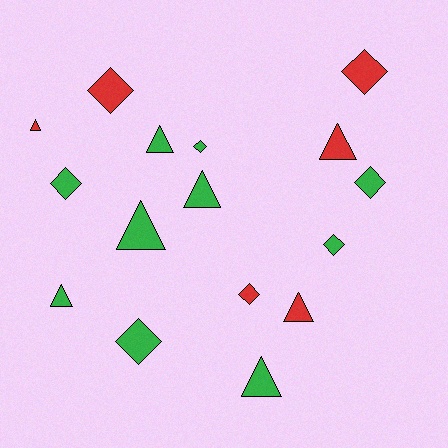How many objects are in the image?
There are 16 objects.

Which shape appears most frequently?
Diamond, with 8 objects.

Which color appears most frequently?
Green, with 10 objects.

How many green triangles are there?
There are 5 green triangles.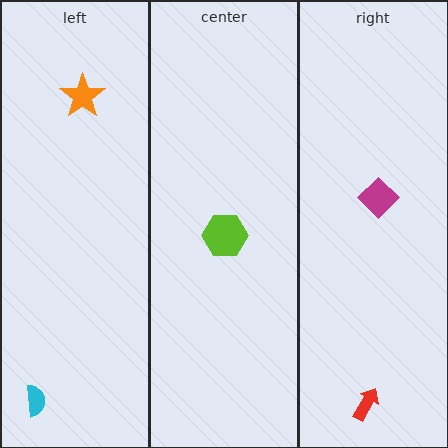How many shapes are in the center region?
1.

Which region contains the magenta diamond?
The right region.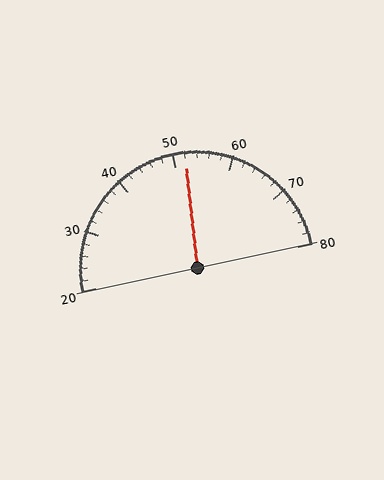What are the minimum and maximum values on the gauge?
The gauge ranges from 20 to 80.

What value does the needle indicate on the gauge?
The needle indicates approximately 52.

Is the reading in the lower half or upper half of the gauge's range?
The reading is in the upper half of the range (20 to 80).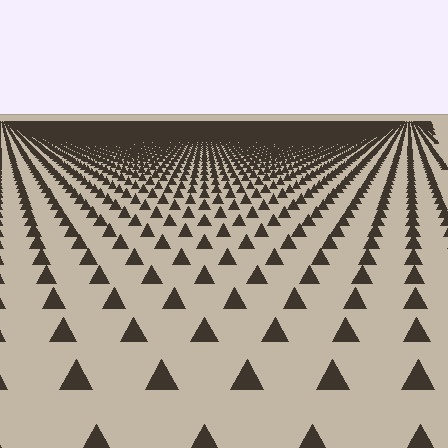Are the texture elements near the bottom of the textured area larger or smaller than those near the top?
Larger. Near the bottom, elements are closer to the viewer and appear at a bigger on-screen size.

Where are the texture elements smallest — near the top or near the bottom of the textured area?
Near the top.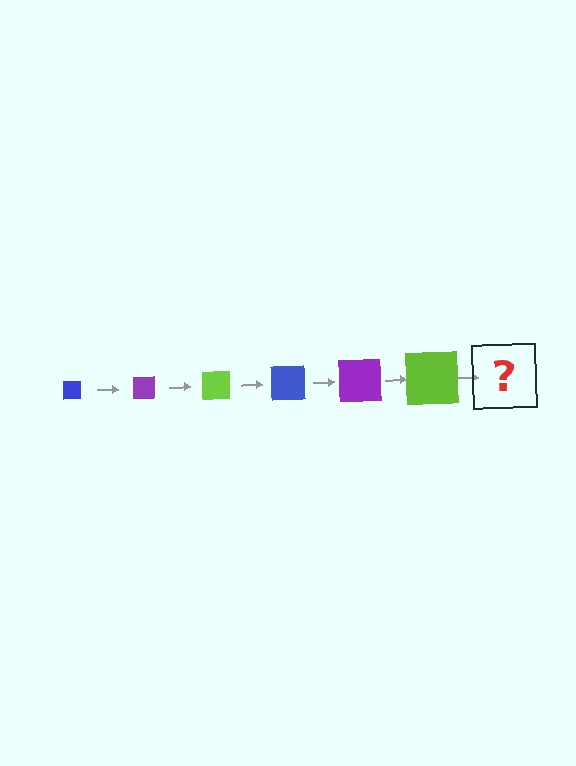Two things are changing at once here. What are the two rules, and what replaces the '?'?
The two rules are that the square grows larger each step and the color cycles through blue, purple, and lime. The '?' should be a blue square, larger than the previous one.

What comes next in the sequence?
The next element should be a blue square, larger than the previous one.